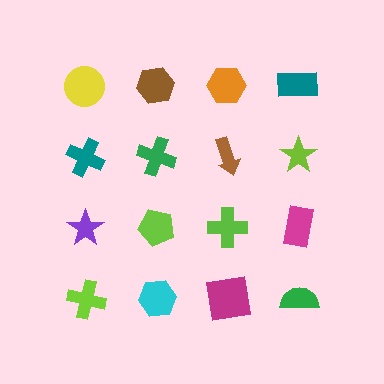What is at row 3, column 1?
A purple star.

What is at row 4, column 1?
A lime cross.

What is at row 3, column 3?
A lime cross.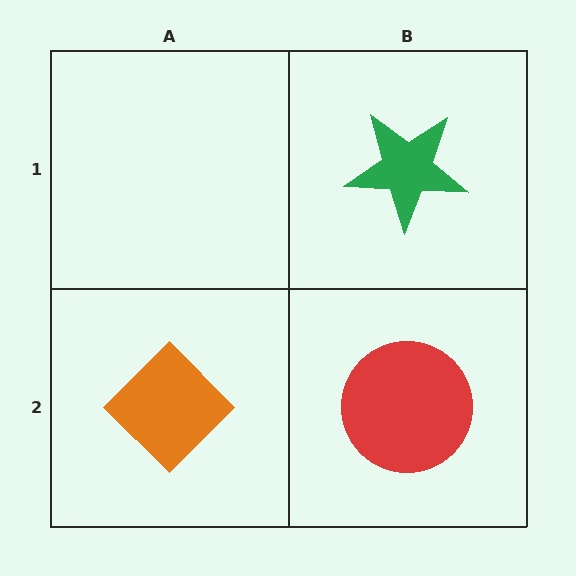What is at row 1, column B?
A green star.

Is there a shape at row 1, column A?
No, that cell is empty.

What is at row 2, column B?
A red circle.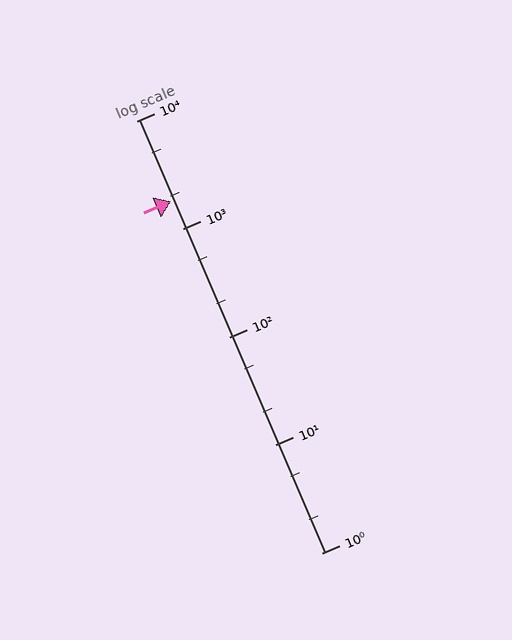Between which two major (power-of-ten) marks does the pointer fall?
The pointer is between 1000 and 10000.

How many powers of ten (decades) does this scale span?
The scale spans 4 decades, from 1 to 10000.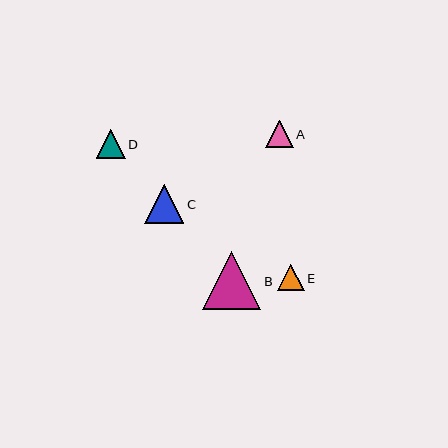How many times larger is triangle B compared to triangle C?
Triangle B is approximately 1.5 times the size of triangle C.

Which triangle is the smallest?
Triangle E is the smallest with a size of approximately 26 pixels.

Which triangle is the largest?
Triangle B is the largest with a size of approximately 58 pixels.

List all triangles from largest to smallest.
From largest to smallest: B, C, D, A, E.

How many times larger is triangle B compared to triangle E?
Triangle B is approximately 2.2 times the size of triangle E.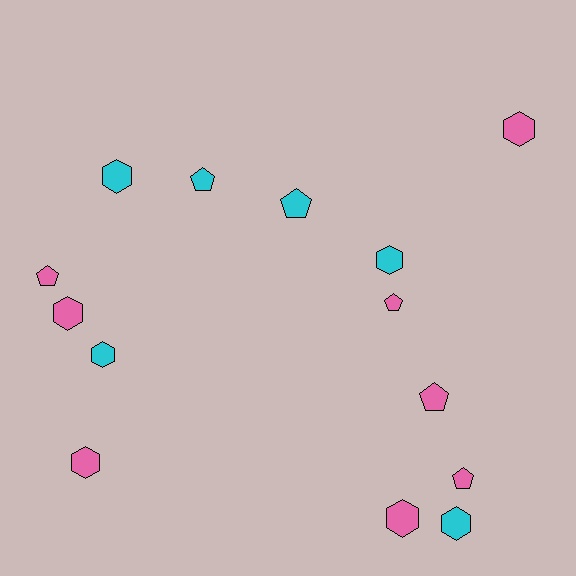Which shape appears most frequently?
Hexagon, with 8 objects.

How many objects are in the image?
There are 14 objects.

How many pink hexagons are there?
There are 4 pink hexagons.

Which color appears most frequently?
Pink, with 8 objects.